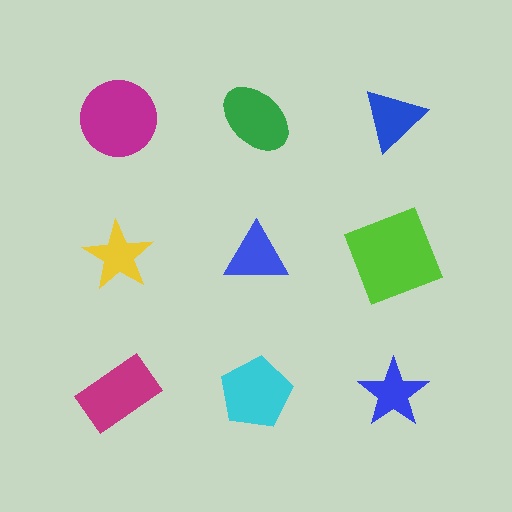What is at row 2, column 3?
A lime square.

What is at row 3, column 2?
A cyan pentagon.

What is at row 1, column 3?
A blue triangle.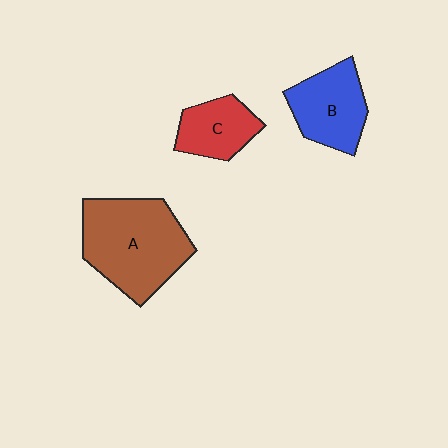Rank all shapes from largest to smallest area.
From largest to smallest: A (brown), B (blue), C (red).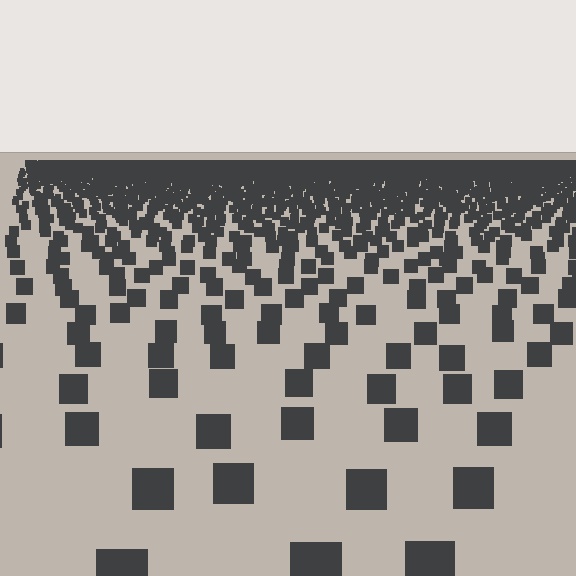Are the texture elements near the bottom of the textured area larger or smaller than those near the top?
Larger. Near the bottom, elements are closer to the viewer and appear at a bigger on-screen size.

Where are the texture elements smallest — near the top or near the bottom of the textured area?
Near the top.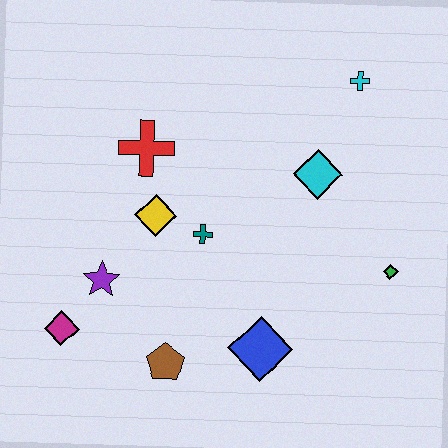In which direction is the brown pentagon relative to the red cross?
The brown pentagon is below the red cross.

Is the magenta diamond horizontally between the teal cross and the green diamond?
No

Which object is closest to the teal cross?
The yellow diamond is closest to the teal cross.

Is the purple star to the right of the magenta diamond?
Yes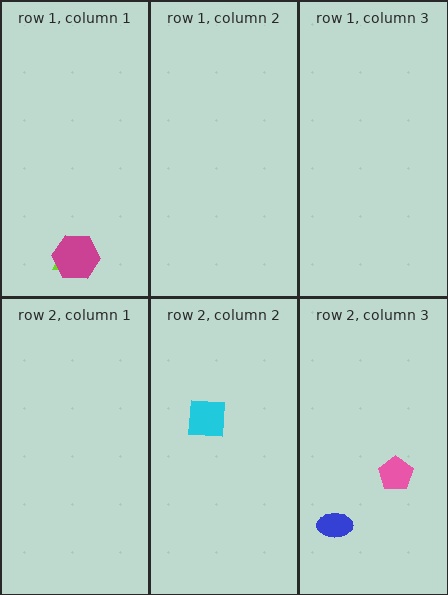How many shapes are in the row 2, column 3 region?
2.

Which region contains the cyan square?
The row 2, column 2 region.